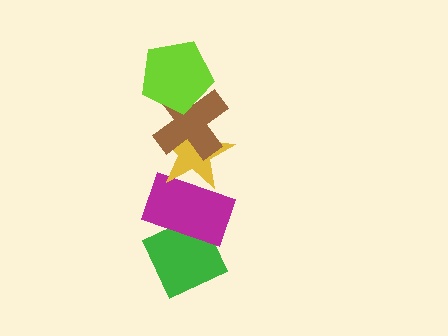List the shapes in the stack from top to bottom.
From top to bottom: the lime pentagon, the brown cross, the yellow star, the magenta rectangle, the green diamond.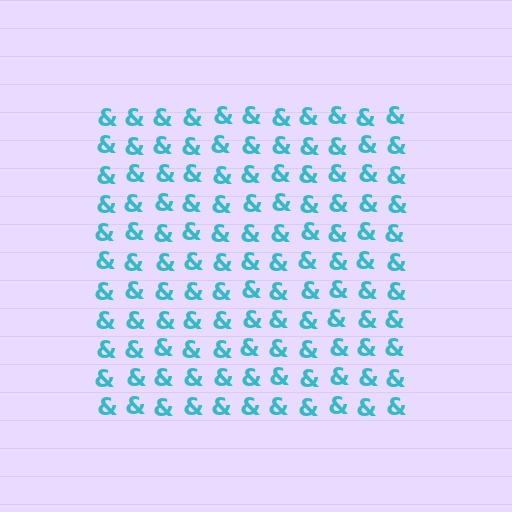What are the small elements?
The small elements are ampersands.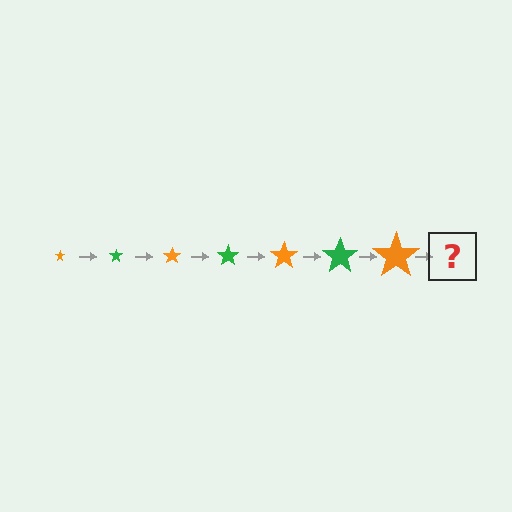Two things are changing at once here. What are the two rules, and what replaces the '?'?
The two rules are that the star grows larger each step and the color cycles through orange and green. The '?' should be a green star, larger than the previous one.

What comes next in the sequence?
The next element should be a green star, larger than the previous one.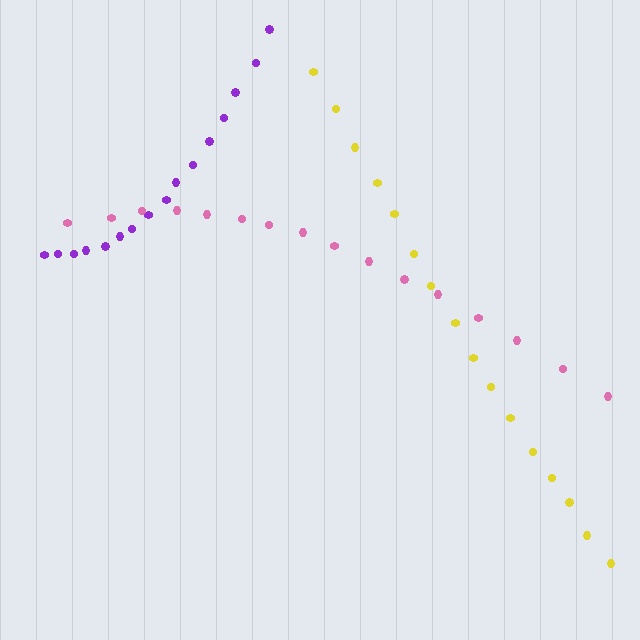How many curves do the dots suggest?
There are 3 distinct paths.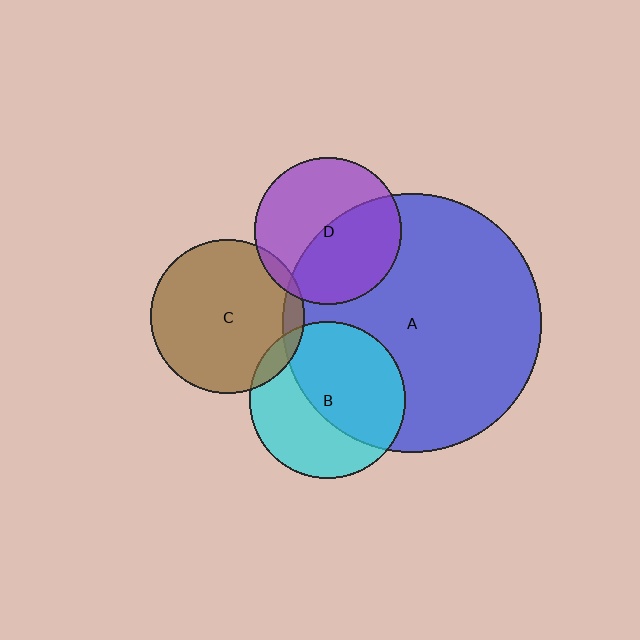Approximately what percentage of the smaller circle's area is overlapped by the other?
Approximately 10%.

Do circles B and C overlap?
Yes.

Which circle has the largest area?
Circle A (blue).